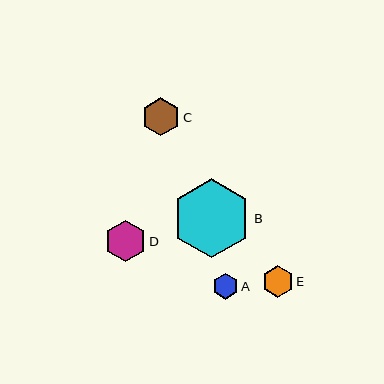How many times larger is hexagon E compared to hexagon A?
Hexagon E is approximately 1.2 times the size of hexagon A.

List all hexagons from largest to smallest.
From largest to smallest: B, D, C, E, A.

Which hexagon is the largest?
Hexagon B is the largest with a size of approximately 79 pixels.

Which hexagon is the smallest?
Hexagon A is the smallest with a size of approximately 26 pixels.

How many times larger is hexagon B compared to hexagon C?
Hexagon B is approximately 2.1 times the size of hexagon C.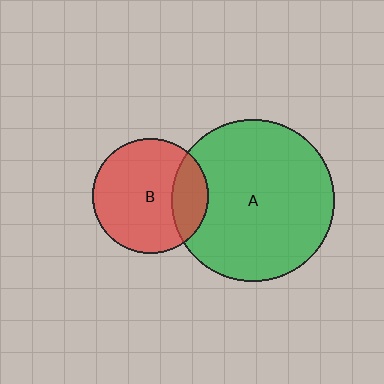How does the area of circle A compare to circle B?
Approximately 2.0 times.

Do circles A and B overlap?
Yes.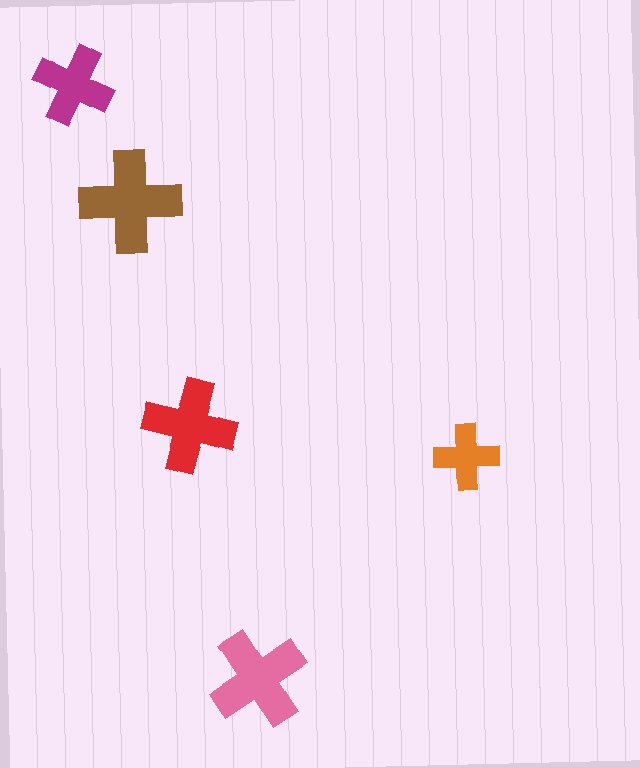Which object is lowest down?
The pink cross is bottommost.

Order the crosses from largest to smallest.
the brown one, the pink one, the red one, the magenta one, the orange one.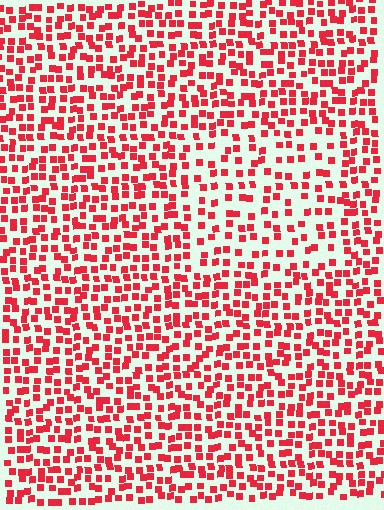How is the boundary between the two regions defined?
The boundary is defined by a change in element density (approximately 1.7x ratio). All elements are the same color, size, and shape.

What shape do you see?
I see a rectangle.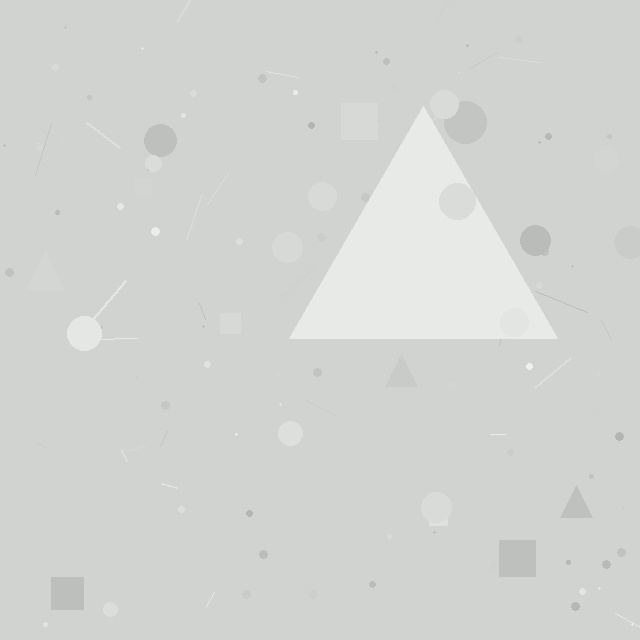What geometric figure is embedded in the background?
A triangle is embedded in the background.